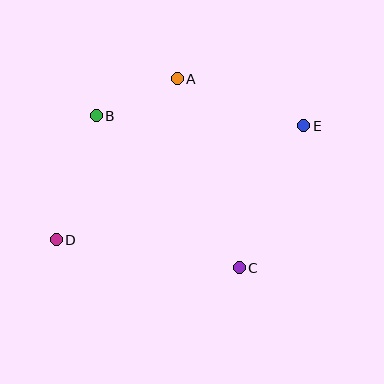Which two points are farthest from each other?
Points D and E are farthest from each other.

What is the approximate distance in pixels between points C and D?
The distance between C and D is approximately 185 pixels.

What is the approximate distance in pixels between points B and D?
The distance between B and D is approximately 131 pixels.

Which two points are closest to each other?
Points A and B are closest to each other.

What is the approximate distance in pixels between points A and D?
The distance between A and D is approximately 202 pixels.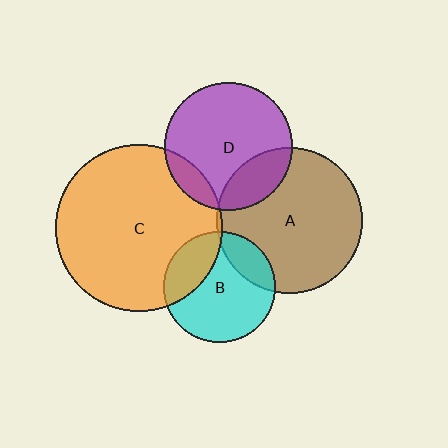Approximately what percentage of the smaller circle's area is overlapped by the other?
Approximately 25%.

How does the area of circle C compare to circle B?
Approximately 2.2 times.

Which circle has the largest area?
Circle C (orange).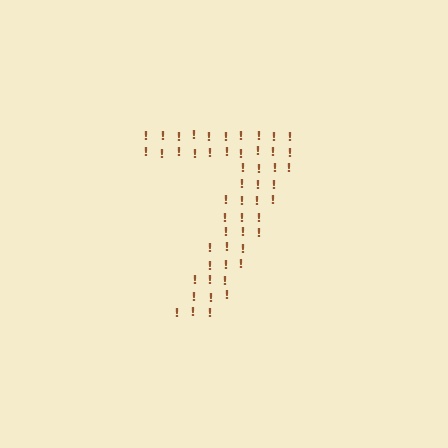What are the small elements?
The small elements are exclamation marks.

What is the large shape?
The large shape is the digit 7.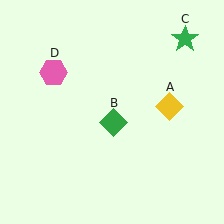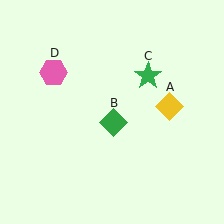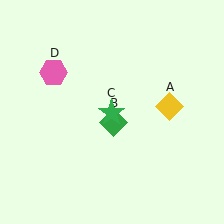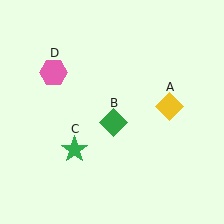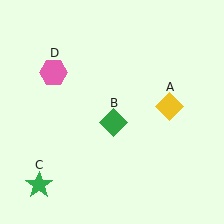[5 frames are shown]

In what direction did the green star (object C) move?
The green star (object C) moved down and to the left.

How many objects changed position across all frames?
1 object changed position: green star (object C).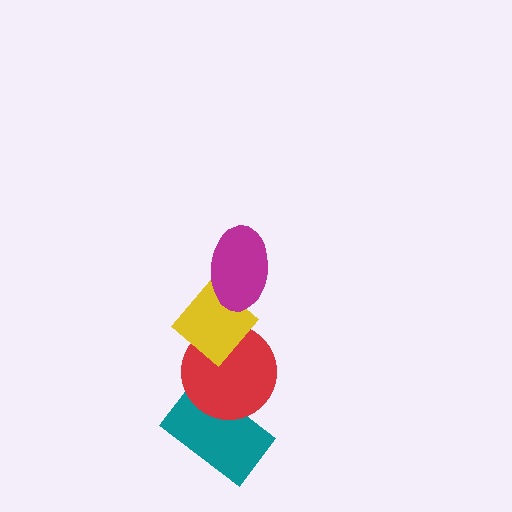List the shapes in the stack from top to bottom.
From top to bottom: the magenta ellipse, the yellow diamond, the red circle, the teal rectangle.